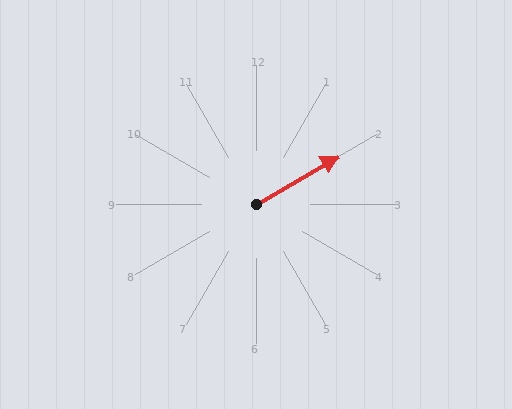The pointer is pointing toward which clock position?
Roughly 2 o'clock.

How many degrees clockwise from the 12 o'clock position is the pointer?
Approximately 60 degrees.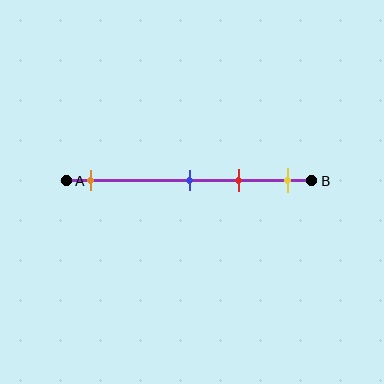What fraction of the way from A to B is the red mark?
The red mark is approximately 70% (0.7) of the way from A to B.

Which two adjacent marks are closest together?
The blue and red marks are the closest adjacent pair.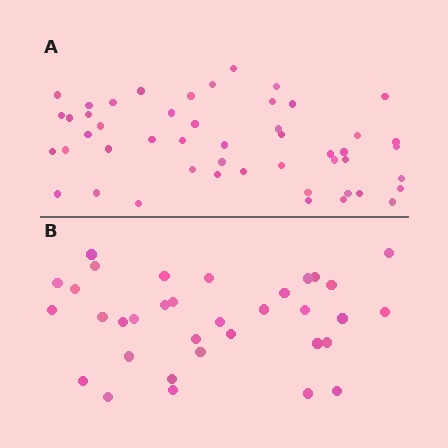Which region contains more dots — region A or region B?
Region A (the top region) has more dots.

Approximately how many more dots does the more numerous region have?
Region A has approximately 15 more dots than region B.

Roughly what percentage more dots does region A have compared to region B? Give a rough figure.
About 45% more.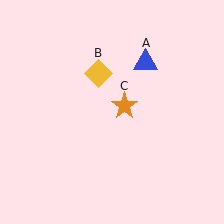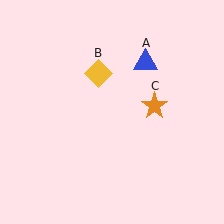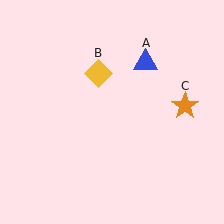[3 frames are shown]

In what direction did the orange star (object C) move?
The orange star (object C) moved right.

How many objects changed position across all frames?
1 object changed position: orange star (object C).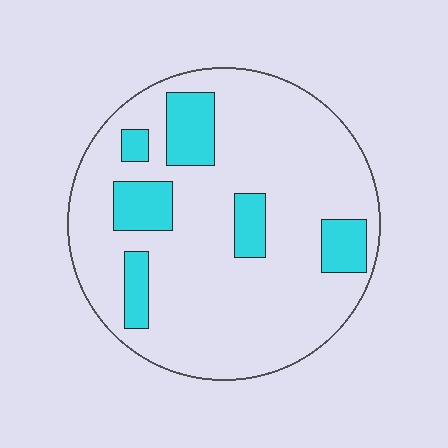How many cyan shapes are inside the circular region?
6.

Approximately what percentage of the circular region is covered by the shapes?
Approximately 20%.